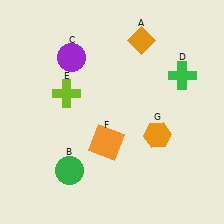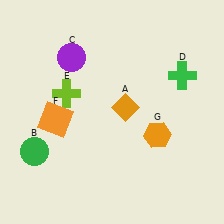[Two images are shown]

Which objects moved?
The objects that moved are: the orange diamond (A), the green circle (B), the orange square (F).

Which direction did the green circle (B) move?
The green circle (B) moved left.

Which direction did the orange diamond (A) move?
The orange diamond (A) moved down.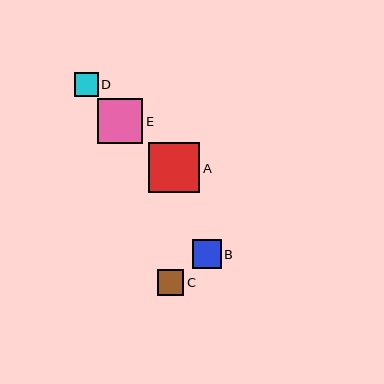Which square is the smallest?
Square D is the smallest with a size of approximately 24 pixels.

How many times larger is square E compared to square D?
Square E is approximately 1.9 times the size of square D.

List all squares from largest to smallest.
From largest to smallest: A, E, B, C, D.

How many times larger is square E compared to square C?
Square E is approximately 1.7 times the size of square C.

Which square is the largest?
Square A is the largest with a size of approximately 51 pixels.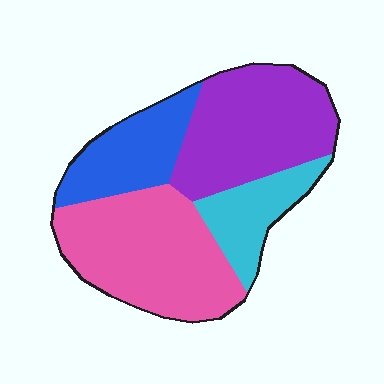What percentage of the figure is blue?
Blue covers about 20% of the figure.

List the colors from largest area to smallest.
From largest to smallest: pink, purple, blue, cyan.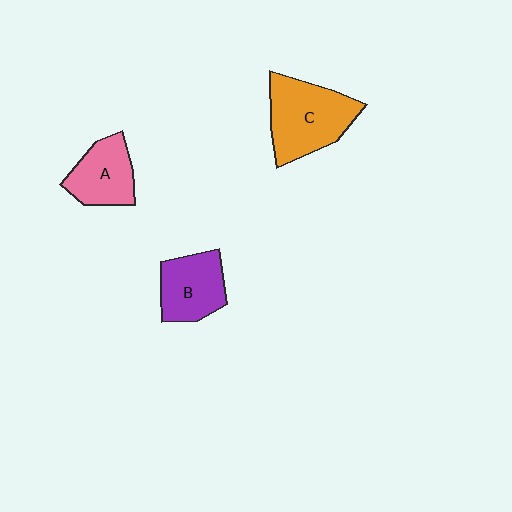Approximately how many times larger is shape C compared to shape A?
Approximately 1.5 times.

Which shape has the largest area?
Shape C (orange).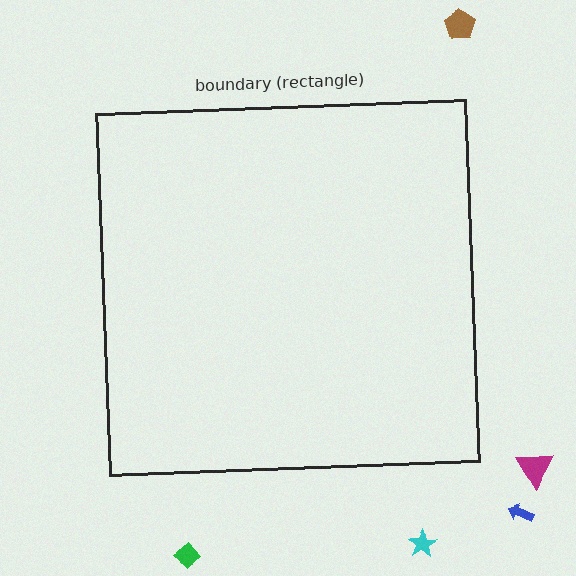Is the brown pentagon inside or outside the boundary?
Outside.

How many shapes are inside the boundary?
0 inside, 5 outside.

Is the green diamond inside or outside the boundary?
Outside.